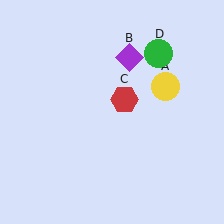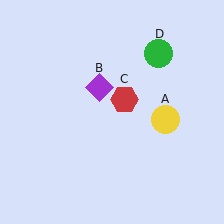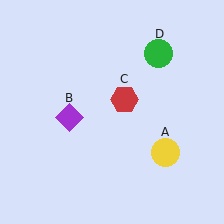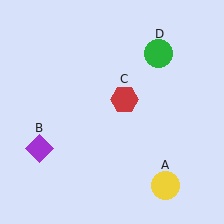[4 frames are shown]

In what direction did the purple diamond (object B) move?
The purple diamond (object B) moved down and to the left.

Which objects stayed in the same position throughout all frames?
Red hexagon (object C) and green circle (object D) remained stationary.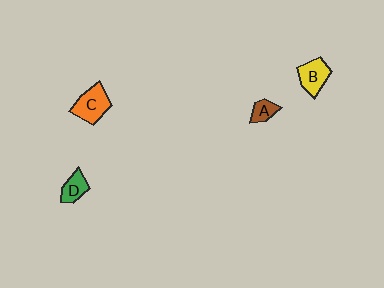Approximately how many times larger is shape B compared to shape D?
Approximately 1.4 times.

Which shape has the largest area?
Shape C (orange).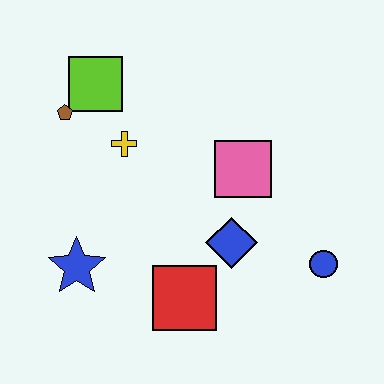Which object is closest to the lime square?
The brown pentagon is closest to the lime square.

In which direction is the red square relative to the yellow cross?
The red square is below the yellow cross.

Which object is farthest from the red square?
The lime square is farthest from the red square.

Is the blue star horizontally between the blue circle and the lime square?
No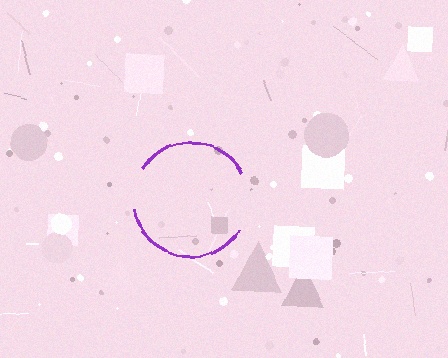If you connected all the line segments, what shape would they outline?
They would outline a circle.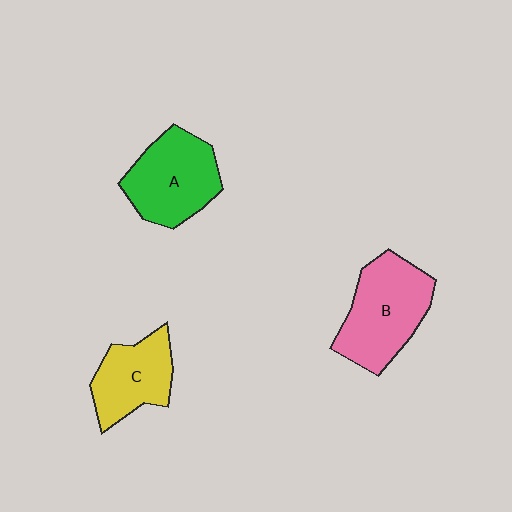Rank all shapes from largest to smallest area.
From largest to smallest: B (pink), A (green), C (yellow).